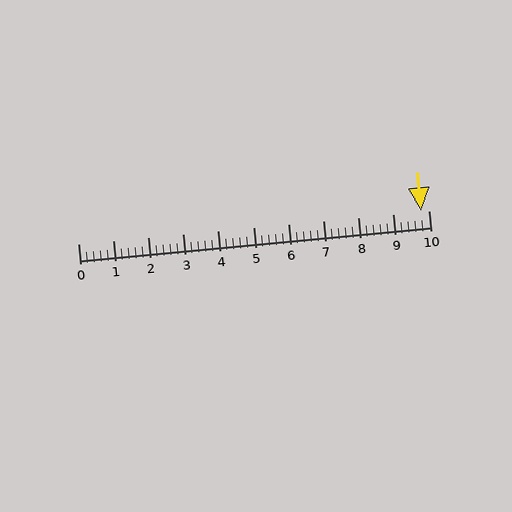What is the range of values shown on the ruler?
The ruler shows values from 0 to 10.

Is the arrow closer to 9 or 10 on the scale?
The arrow is closer to 10.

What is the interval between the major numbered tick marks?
The major tick marks are spaced 1 units apart.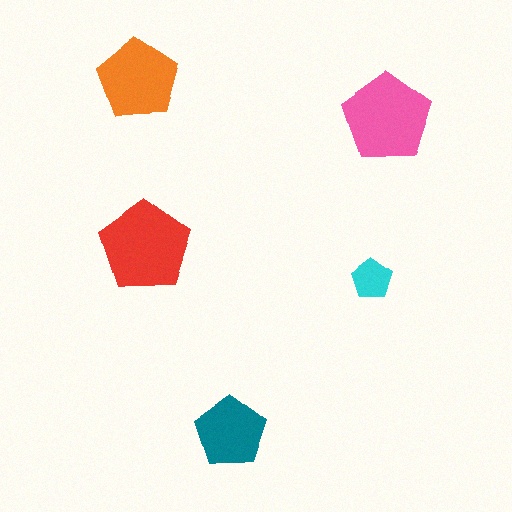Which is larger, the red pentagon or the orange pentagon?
The red one.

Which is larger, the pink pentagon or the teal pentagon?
The pink one.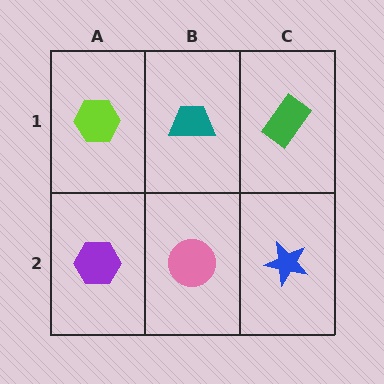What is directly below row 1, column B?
A pink circle.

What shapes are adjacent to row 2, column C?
A green rectangle (row 1, column C), a pink circle (row 2, column B).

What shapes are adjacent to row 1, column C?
A blue star (row 2, column C), a teal trapezoid (row 1, column B).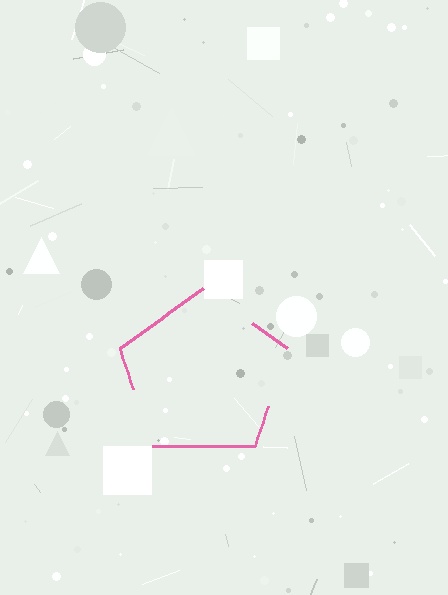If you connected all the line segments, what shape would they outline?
They would outline a pentagon.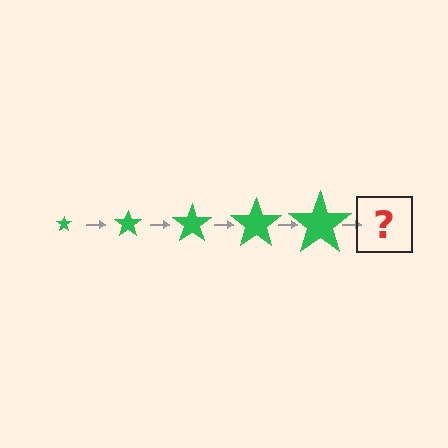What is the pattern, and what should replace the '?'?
The pattern is that the star gets progressively larger each step. The '?' should be a green star, larger than the previous one.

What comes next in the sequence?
The next element should be a green star, larger than the previous one.